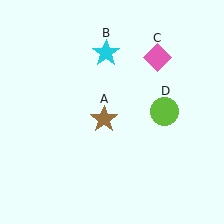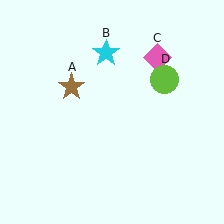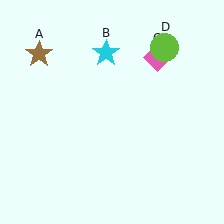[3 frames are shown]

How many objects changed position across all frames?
2 objects changed position: brown star (object A), lime circle (object D).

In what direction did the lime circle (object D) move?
The lime circle (object D) moved up.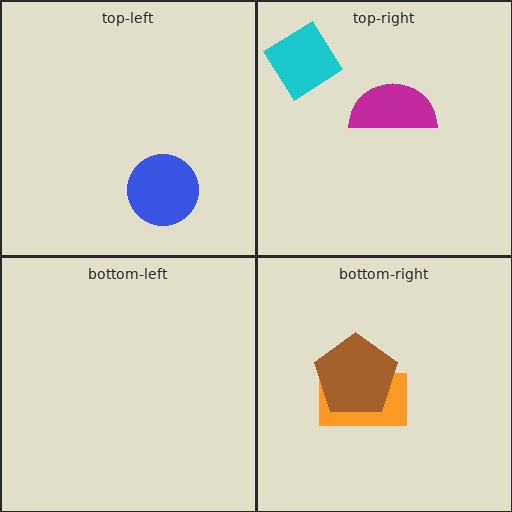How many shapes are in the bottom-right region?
2.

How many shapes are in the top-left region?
1.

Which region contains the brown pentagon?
The bottom-right region.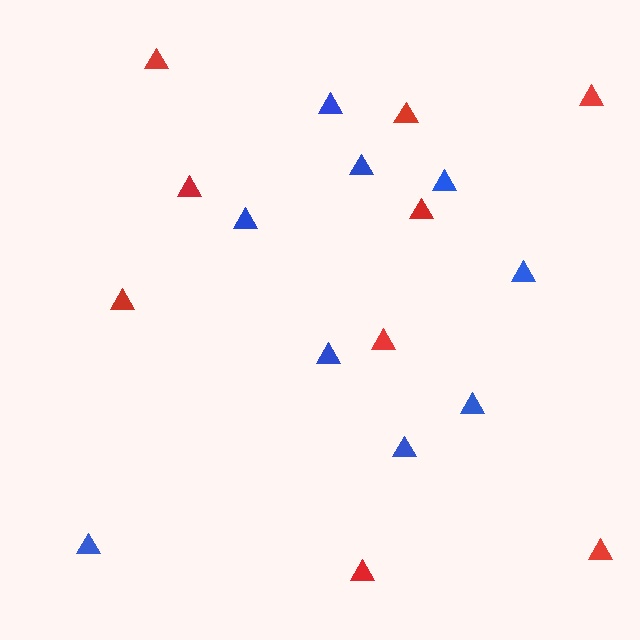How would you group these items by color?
There are 2 groups: one group of red triangles (9) and one group of blue triangles (9).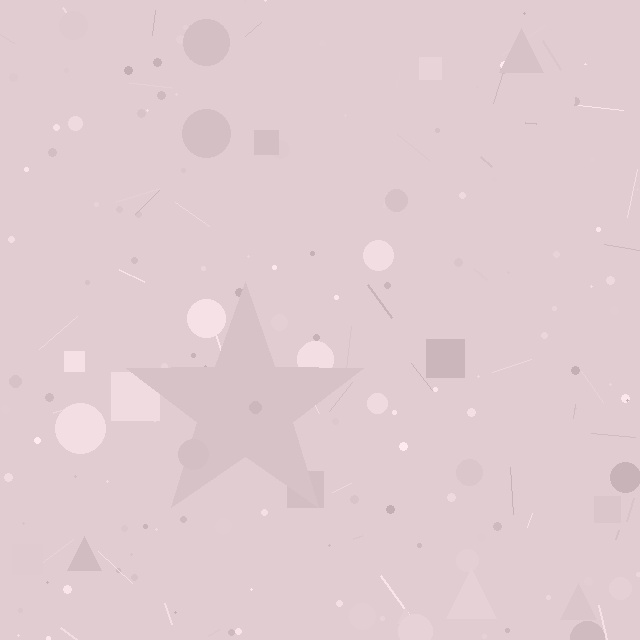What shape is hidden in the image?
A star is hidden in the image.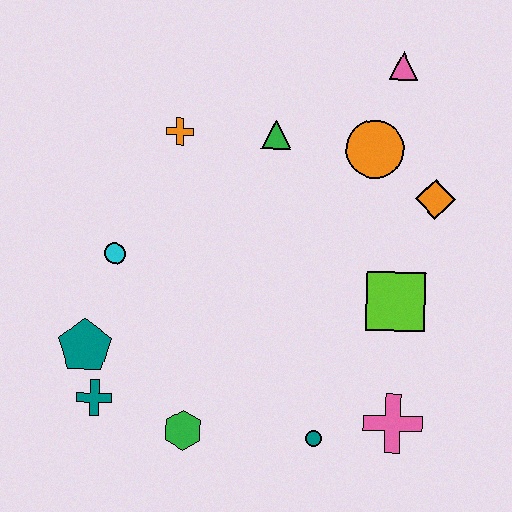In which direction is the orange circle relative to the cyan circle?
The orange circle is to the right of the cyan circle.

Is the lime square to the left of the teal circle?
No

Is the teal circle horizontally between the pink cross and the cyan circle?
Yes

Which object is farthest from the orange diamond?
The teal cross is farthest from the orange diamond.